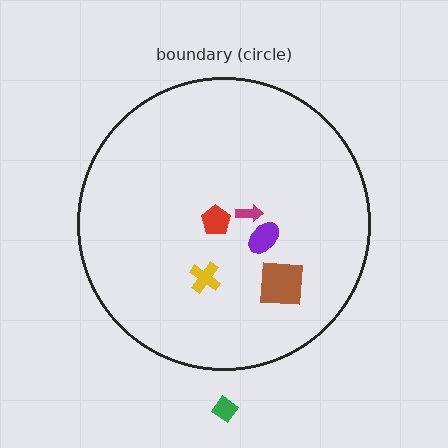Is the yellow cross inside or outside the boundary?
Inside.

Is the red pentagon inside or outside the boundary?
Inside.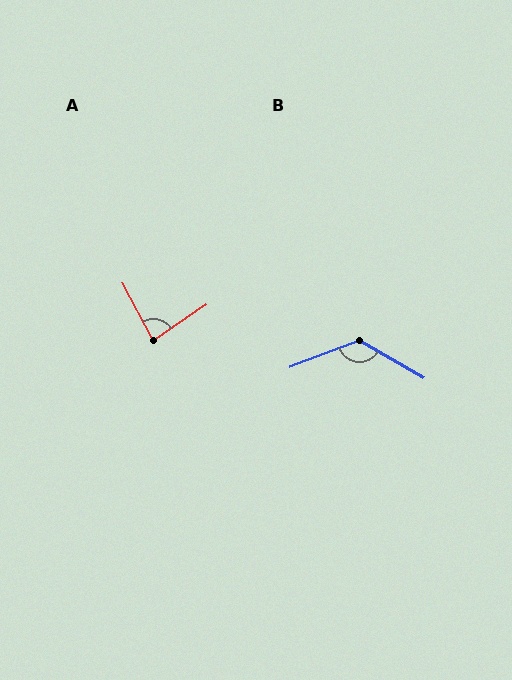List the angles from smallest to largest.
A (84°), B (128°).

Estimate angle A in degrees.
Approximately 84 degrees.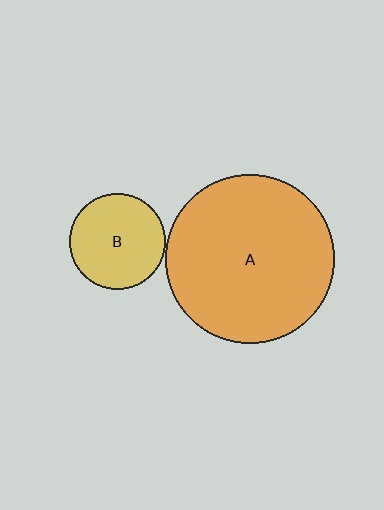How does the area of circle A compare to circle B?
Approximately 3.1 times.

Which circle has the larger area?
Circle A (orange).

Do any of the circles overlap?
No, none of the circles overlap.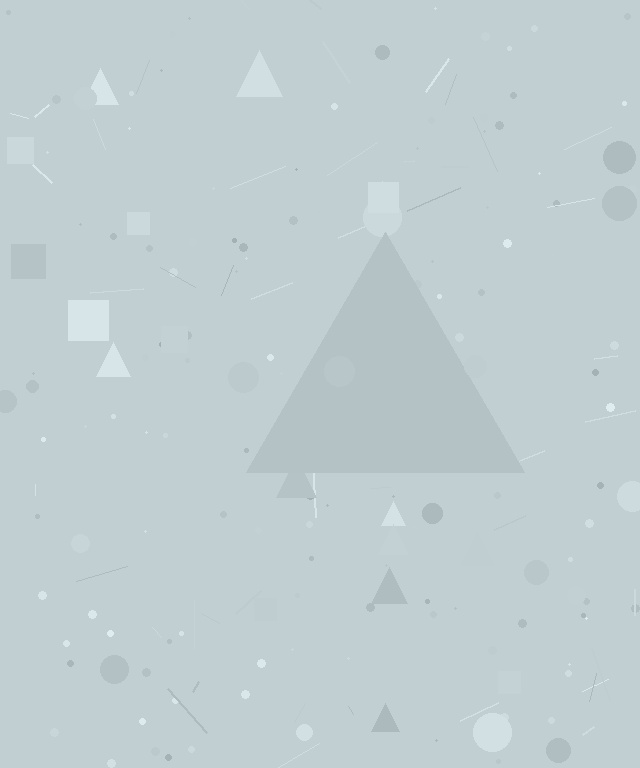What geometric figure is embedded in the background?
A triangle is embedded in the background.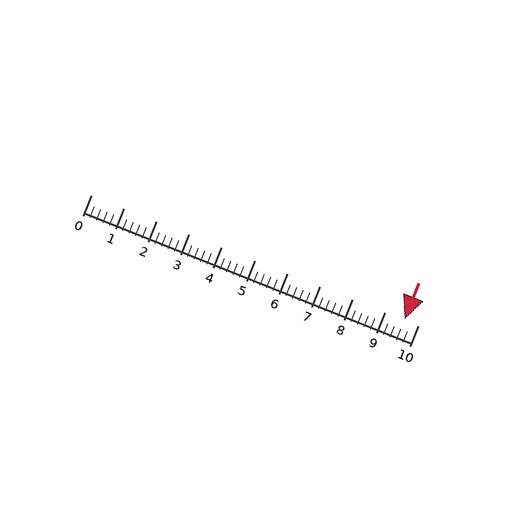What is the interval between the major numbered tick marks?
The major tick marks are spaced 1 units apart.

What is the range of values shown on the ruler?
The ruler shows values from 0 to 10.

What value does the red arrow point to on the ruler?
The red arrow points to approximately 9.6.